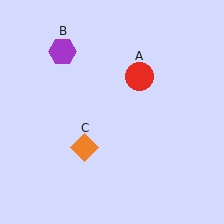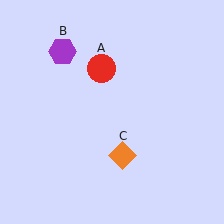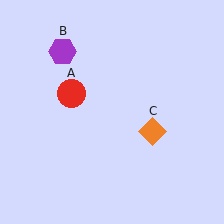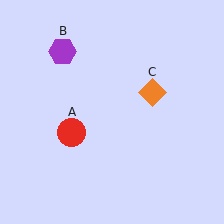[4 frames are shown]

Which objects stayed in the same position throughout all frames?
Purple hexagon (object B) remained stationary.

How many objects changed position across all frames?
2 objects changed position: red circle (object A), orange diamond (object C).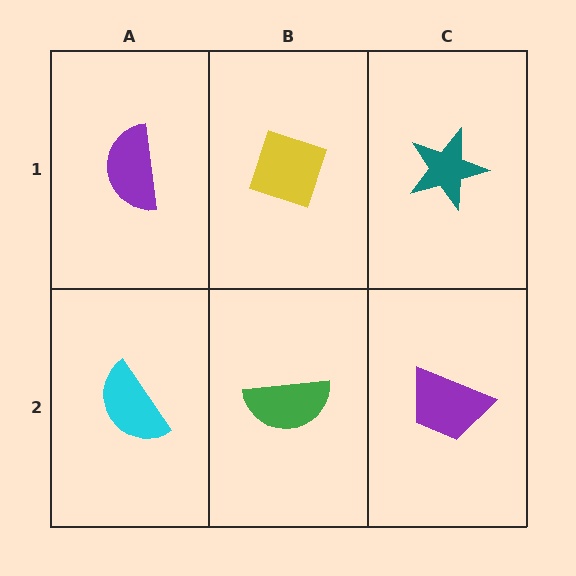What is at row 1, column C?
A teal star.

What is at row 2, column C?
A purple trapezoid.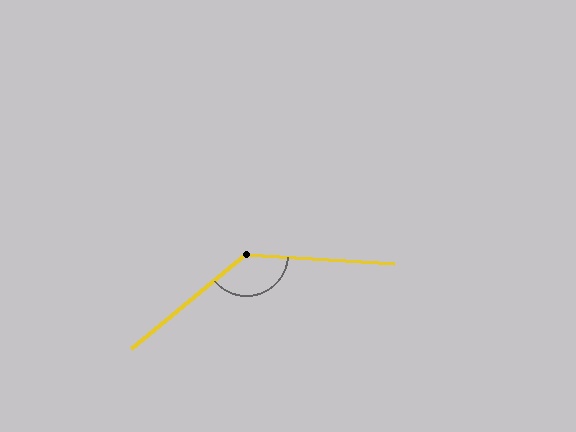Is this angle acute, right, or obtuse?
It is obtuse.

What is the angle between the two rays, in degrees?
Approximately 137 degrees.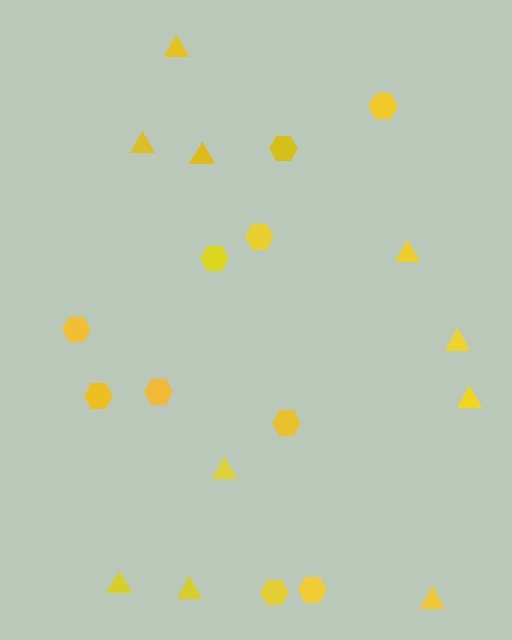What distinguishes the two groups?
There are 2 groups: one group of triangles (10) and one group of hexagons (10).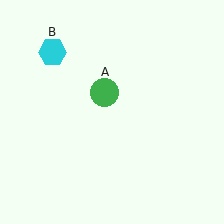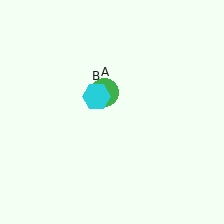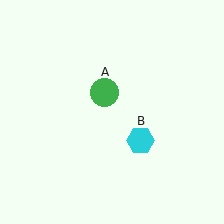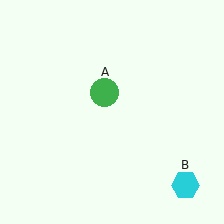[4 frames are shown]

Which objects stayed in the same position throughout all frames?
Green circle (object A) remained stationary.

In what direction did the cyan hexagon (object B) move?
The cyan hexagon (object B) moved down and to the right.